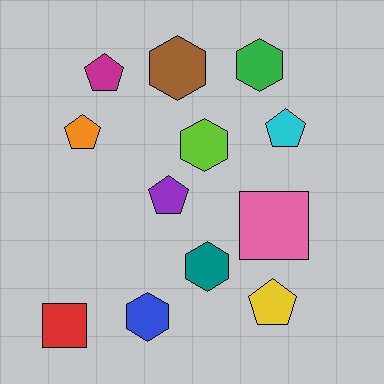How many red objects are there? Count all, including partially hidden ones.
There is 1 red object.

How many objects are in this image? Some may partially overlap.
There are 12 objects.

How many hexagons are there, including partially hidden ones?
There are 5 hexagons.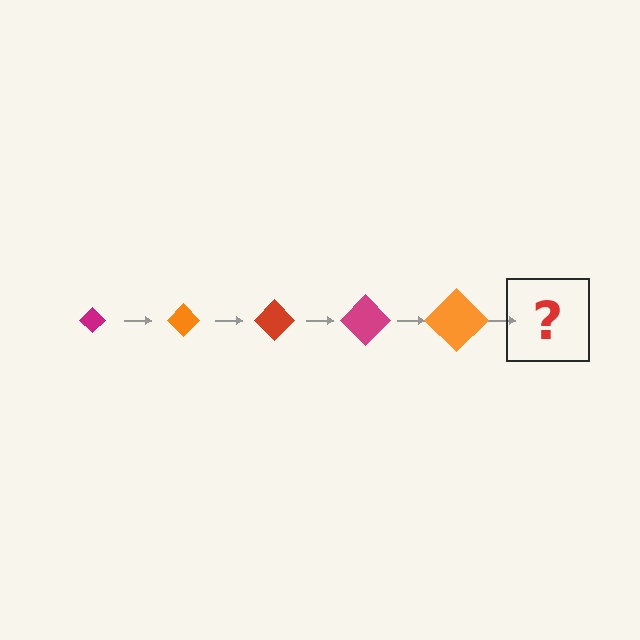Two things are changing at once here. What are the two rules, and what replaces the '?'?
The two rules are that the diamond grows larger each step and the color cycles through magenta, orange, and red. The '?' should be a red diamond, larger than the previous one.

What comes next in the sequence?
The next element should be a red diamond, larger than the previous one.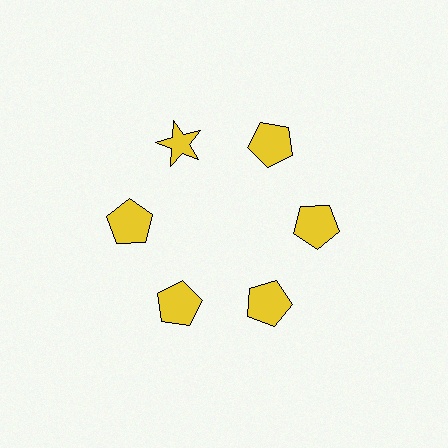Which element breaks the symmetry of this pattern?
The yellow star at roughly the 11 o'clock position breaks the symmetry. All other shapes are yellow pentagons.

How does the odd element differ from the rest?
It has a different shape: star instead of pentagon.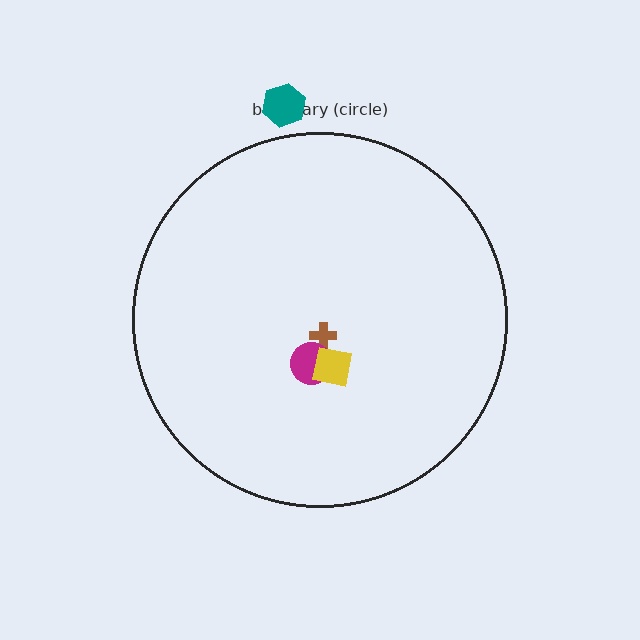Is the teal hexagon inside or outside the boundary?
Outside.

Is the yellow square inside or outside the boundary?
Inside.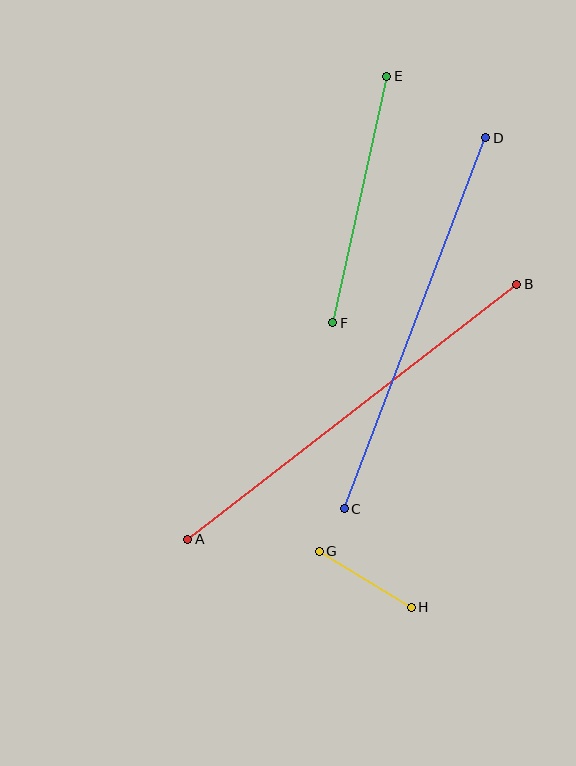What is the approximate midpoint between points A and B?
The midpoint is at approximately (352, 412) pixels.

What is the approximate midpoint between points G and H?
The midpoint is at approximately (365, 579) pixels.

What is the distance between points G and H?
The distance is approximately 108 pixels.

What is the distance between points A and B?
The distance is approximately 416 pixels.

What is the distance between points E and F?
The distance is approximately 252 pixels.